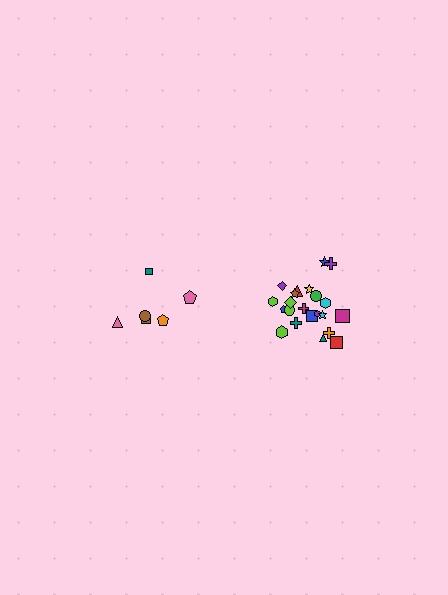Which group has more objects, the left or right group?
The right group.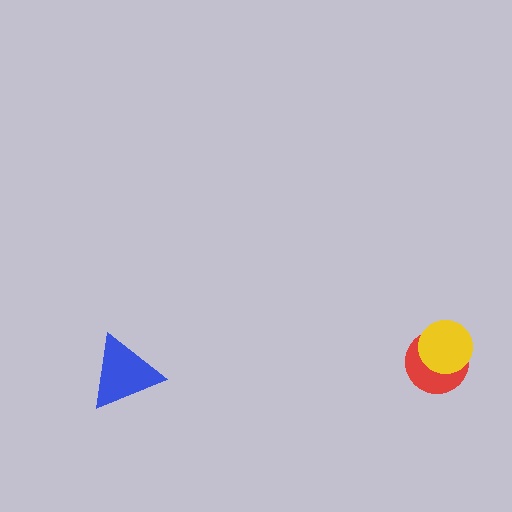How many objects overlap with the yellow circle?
1 object overlaps with the yellow circle.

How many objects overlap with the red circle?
1 object overlaps with the red circle.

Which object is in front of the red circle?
The yellow circle is in front of the red circle.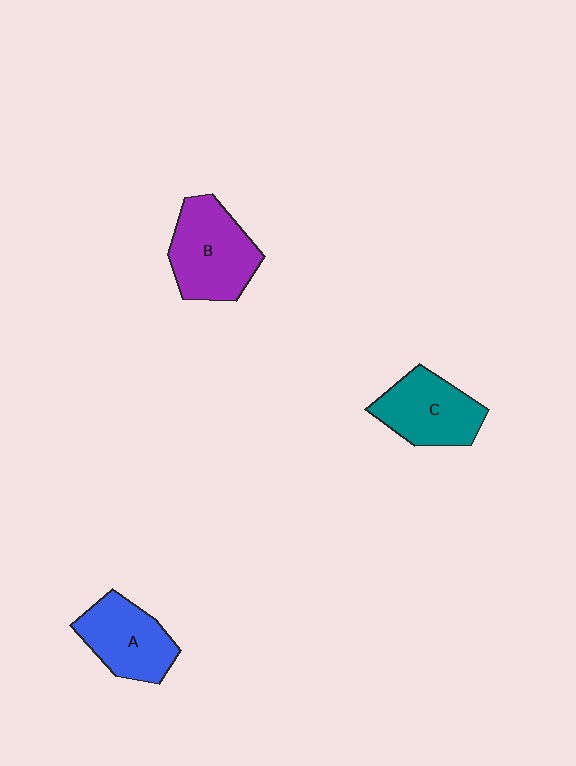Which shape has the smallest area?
Shape A (blue).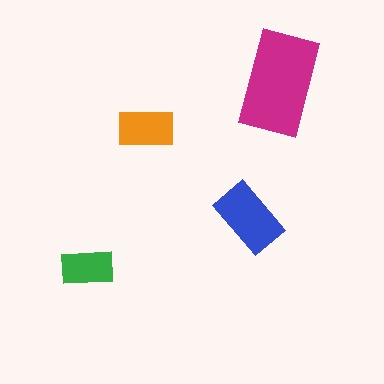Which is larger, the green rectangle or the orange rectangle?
The orange one.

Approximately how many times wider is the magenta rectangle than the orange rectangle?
About 2 times wider.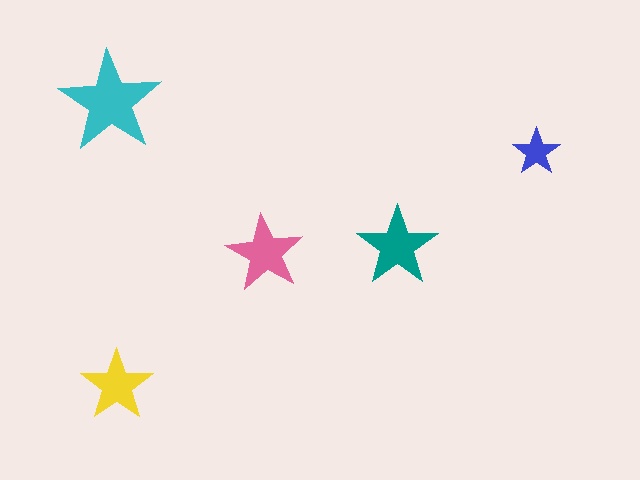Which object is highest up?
The cyan star is topmost.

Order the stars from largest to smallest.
the cyan one, the teal one, the pink one, the yellow one, the blue one.